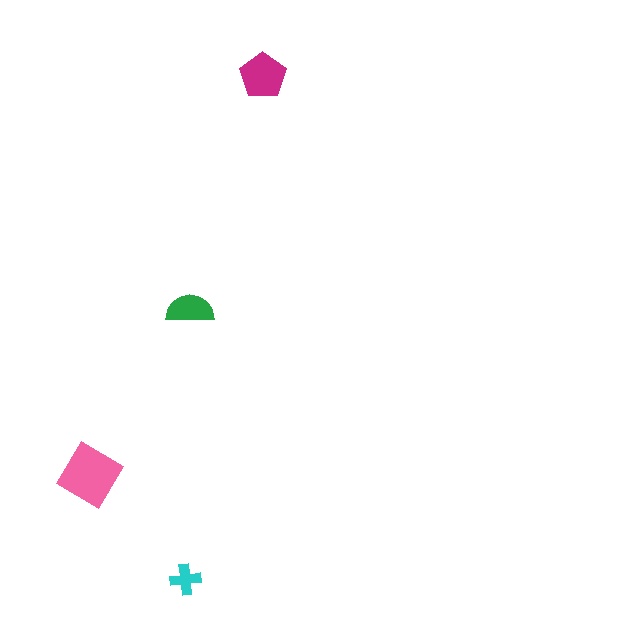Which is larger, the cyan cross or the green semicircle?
The green semicircle.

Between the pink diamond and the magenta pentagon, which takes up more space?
The pink diamond.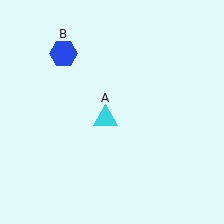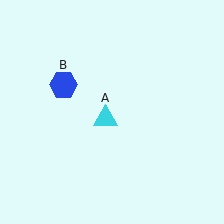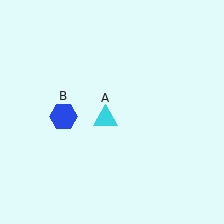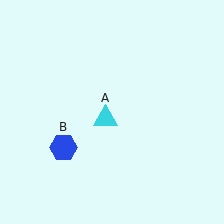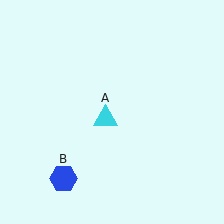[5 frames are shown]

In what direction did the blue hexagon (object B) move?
The blue hexagon (object B) moved down.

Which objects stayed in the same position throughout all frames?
Cyan triangle (object A) remained stationary.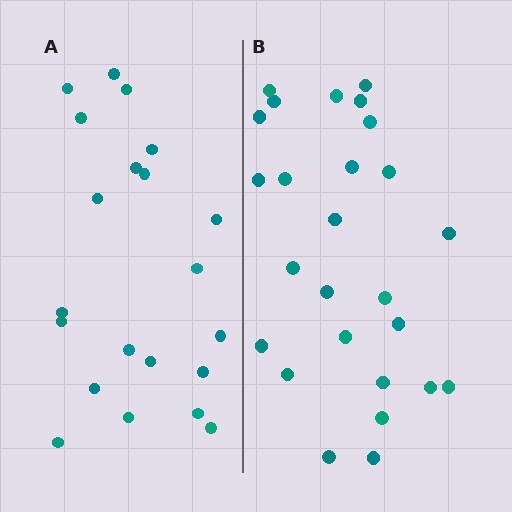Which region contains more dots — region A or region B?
Region B (the right region) has more dots.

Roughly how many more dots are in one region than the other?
Region B has about 5 more dots than region A.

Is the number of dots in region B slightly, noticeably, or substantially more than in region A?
Region B has only slightly more — the two regions are fairly close. The ratio is roughly 1.2 to 1.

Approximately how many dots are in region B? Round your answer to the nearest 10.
About 30 dots. (The exact count is 26, which rounds to 30.)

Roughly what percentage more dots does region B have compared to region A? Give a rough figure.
About 25% more.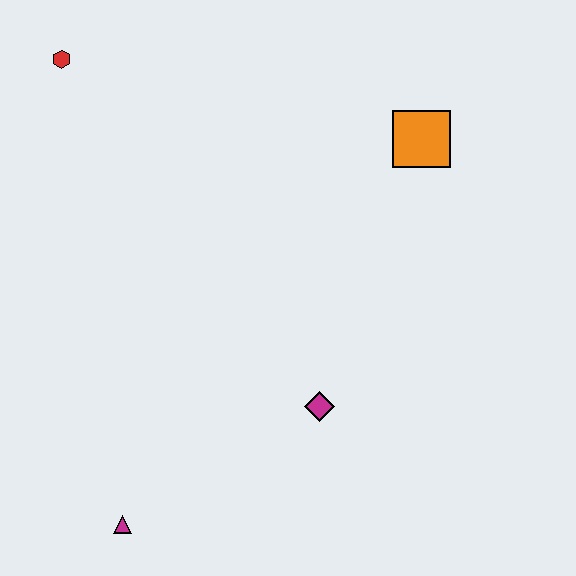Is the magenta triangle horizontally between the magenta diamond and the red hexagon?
Yes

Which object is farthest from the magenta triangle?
The orange square is farthest from the magenta triangle.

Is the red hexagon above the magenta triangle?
Yes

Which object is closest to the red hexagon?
The orange square is closest to the red hexagon.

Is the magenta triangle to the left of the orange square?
Yes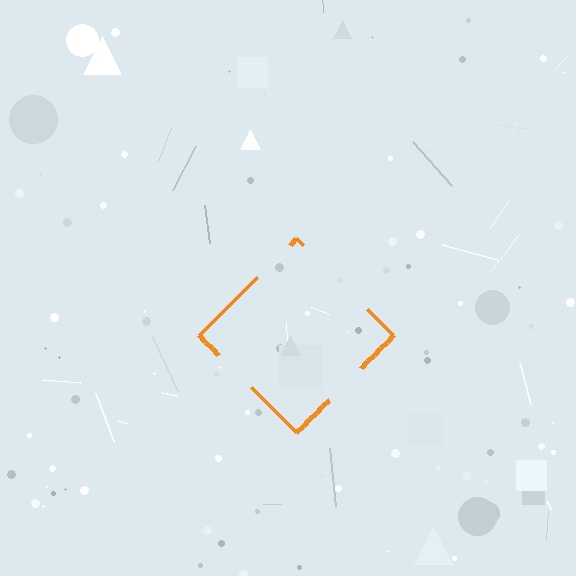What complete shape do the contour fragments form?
The contour fragments form a diamond.